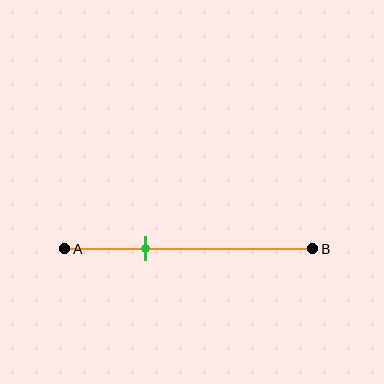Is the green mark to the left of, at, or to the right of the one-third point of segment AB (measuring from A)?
The green mark is approximately at the one-third point of segment AB.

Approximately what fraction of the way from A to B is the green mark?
The green mark is approximately 35% of the way from A to B.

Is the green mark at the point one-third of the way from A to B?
Yes, the mark is approximately at the one-third point.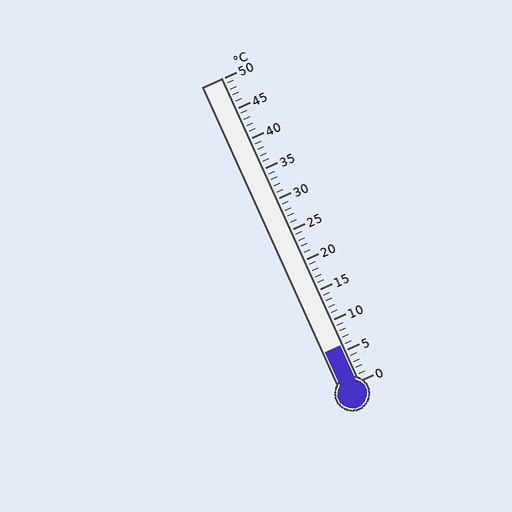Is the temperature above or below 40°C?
The temperature is below 40°C.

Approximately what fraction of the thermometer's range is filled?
The thermometer is filled to approximately 10% of its range.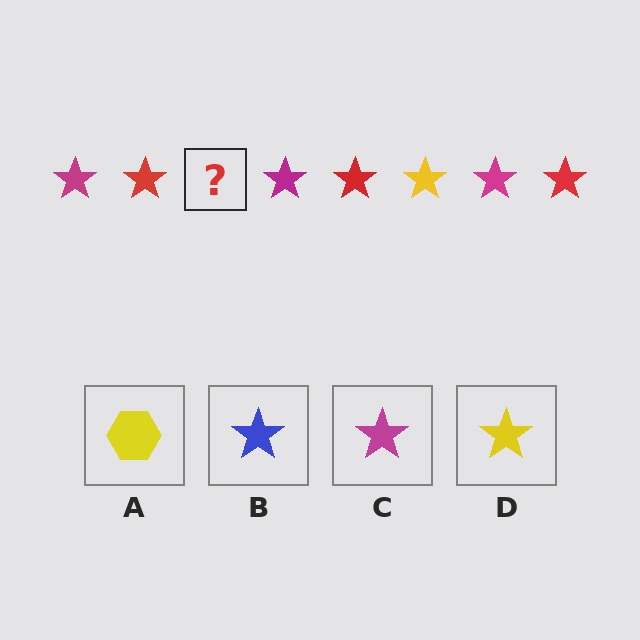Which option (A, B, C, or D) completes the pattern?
D.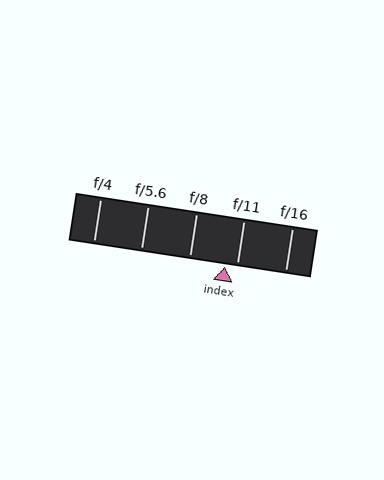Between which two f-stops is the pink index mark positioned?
The index mark is between f/8 and f/11.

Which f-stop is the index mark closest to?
The index mark is closest to f/11.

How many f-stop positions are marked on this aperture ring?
There are 5 f-stop positions marked.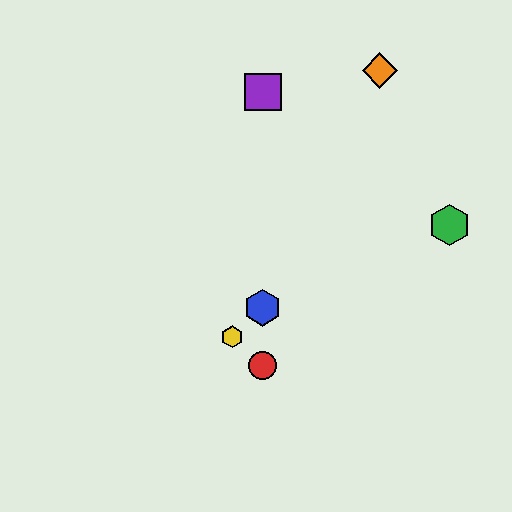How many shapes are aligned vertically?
3 shapes (the red circle, the blue hexagon, the purple square) are aligned vertically.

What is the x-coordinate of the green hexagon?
The green hexagon is at x≈449.